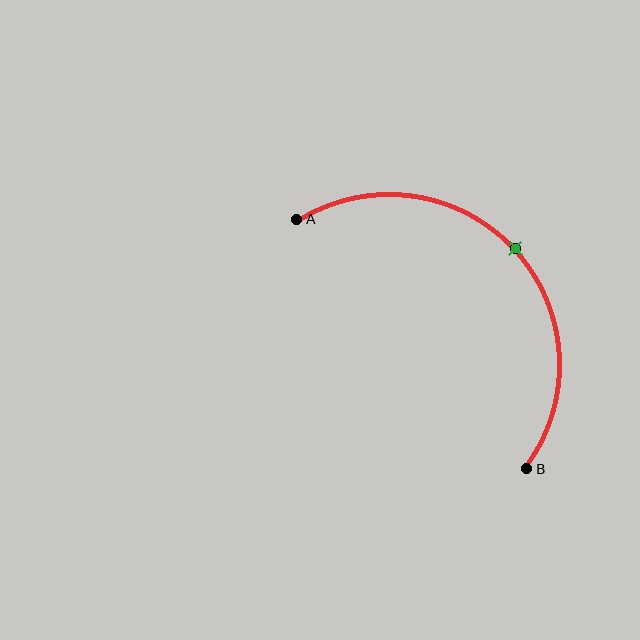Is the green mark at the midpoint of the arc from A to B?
Yes. The green mark lies on the arc at equal arc-length from both A and B — it is the arc midpoint.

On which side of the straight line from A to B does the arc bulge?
The arc bulges above and to the right of the straight line connecting A and B.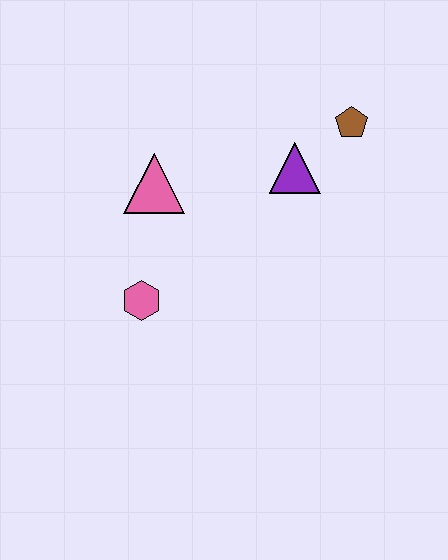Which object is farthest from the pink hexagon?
The brown pentagon is farthest from the pink hexagon.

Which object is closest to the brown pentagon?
The purple triangle is closest to the brown pentagon.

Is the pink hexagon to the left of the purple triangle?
Yes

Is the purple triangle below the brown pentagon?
Yes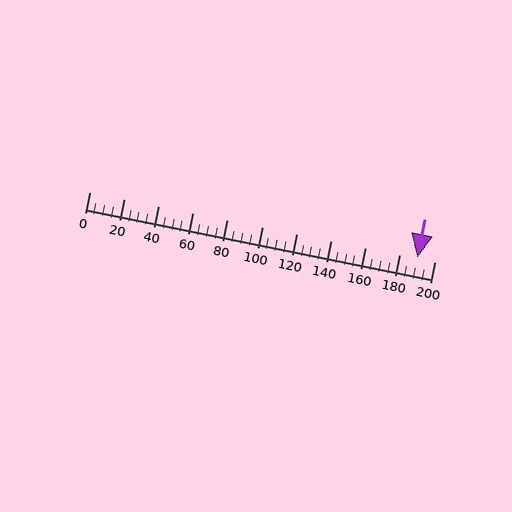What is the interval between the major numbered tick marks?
The major tick marks are spaced 20 units apart.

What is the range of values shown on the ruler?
The ruler shows values from 0 to 200.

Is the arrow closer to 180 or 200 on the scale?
The arrow is closer to 200.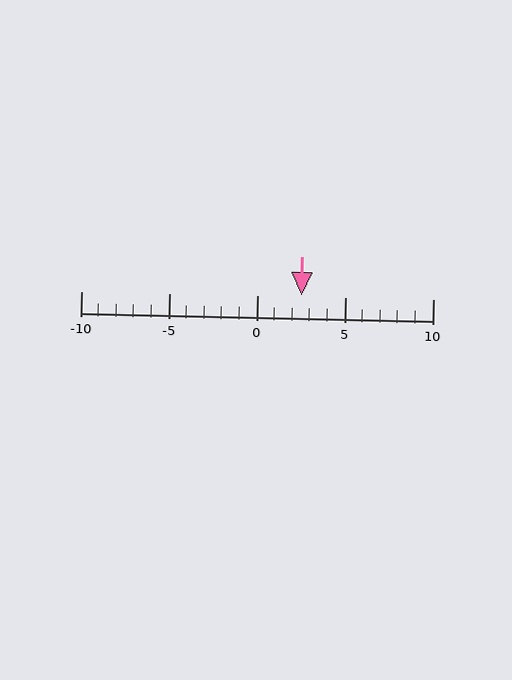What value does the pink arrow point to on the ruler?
The pink arrow points to approximately 2.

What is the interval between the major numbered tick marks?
The major tick marks are spaced 5 units apart.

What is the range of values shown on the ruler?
The ruler shows values from -10 to 10.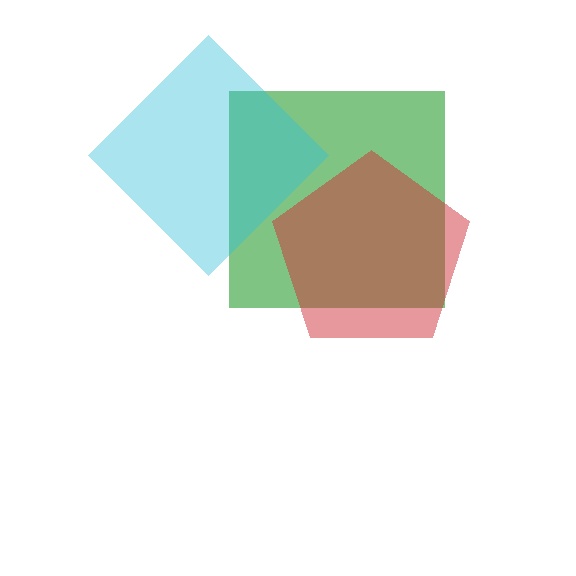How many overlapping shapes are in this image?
There are 3 overlapping shapes in the image.